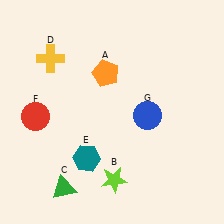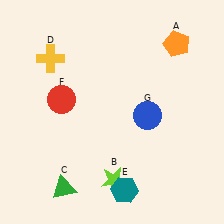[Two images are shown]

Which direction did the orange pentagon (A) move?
The orange pentagon (A) moved right.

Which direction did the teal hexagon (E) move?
The teal hexagon (E) moved right.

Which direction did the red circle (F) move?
The red circle (F) moved right.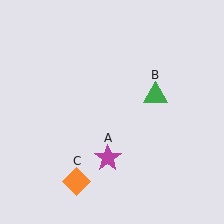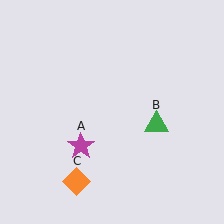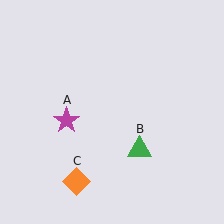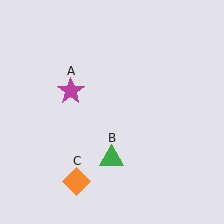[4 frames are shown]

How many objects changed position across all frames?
2 objects changed position: magenta star (object A), green triangle (object B).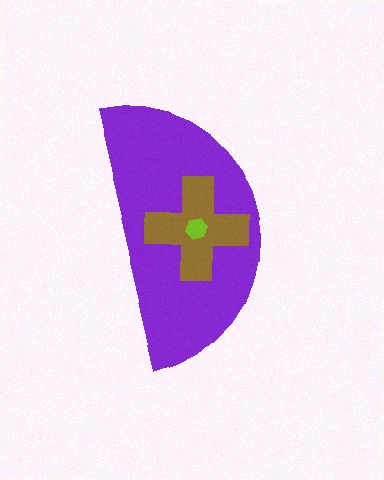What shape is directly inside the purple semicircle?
The brown cross.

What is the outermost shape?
The purple semicircle.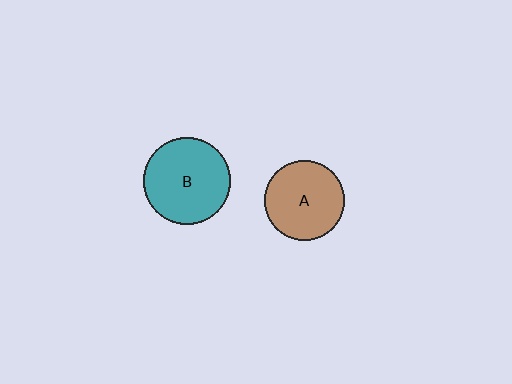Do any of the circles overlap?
No, none of the circles overlap.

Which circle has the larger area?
Circle B (teal).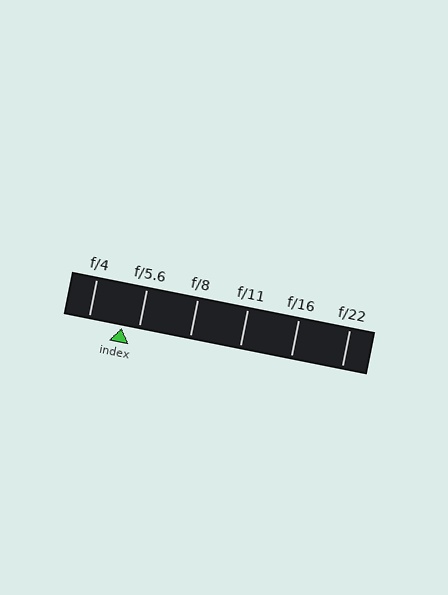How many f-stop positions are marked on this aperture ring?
There are 6 f-stop positions marked.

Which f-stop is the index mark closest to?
The index mark is closest to f/5.6.